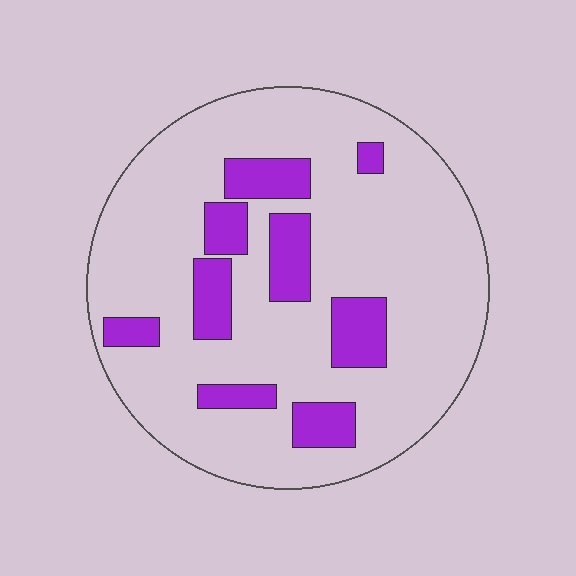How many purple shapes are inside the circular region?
9.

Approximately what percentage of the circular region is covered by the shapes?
Approximately 20%.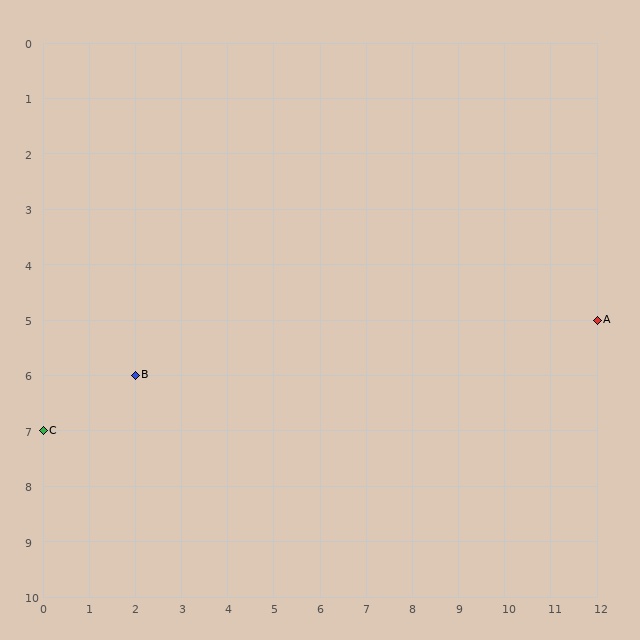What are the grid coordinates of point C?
Point C is at grid coordinates (0, 7).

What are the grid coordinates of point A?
Point A is at grid coordinates (12, 5).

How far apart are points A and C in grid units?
Points A and C are 12 columns and 2 rows apart (about 12.2 grid units diagonally).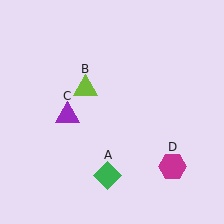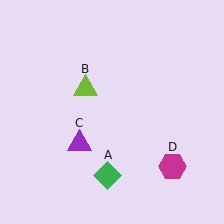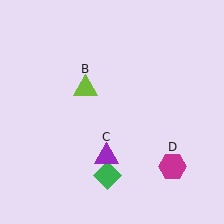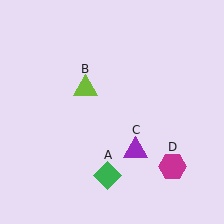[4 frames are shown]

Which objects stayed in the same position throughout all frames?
Green diamond (object A) and lime triangle (object B) and magenta hexagon (object D) remained stationary.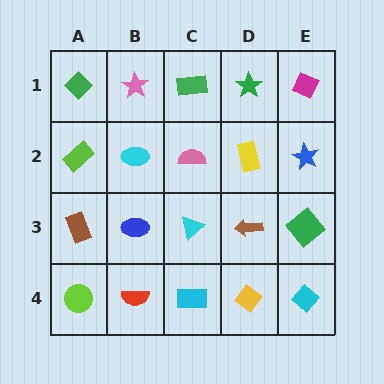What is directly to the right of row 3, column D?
A green diamond.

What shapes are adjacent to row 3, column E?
A blue star (row 2, column E), a cyan diamond (row 4, column E), a brown arrow (row 3, column D).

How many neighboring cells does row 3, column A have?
3.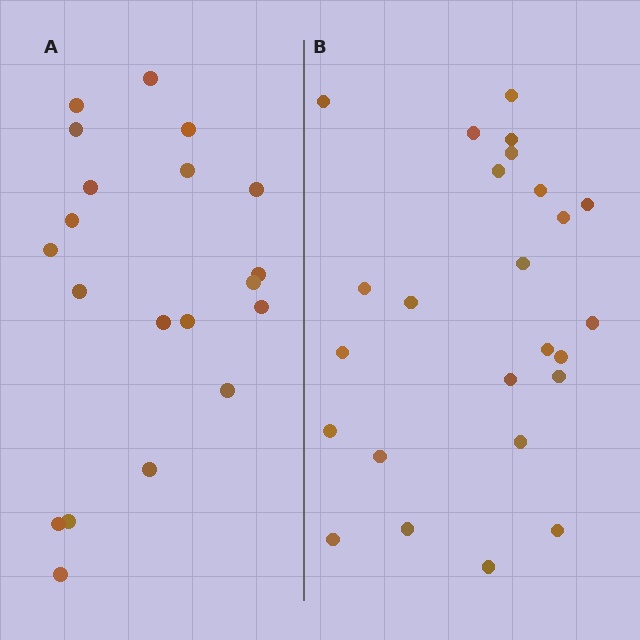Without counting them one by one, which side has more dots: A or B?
Region B (the right region) has more dots.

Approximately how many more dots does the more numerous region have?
Region B has about 5 more dots than region A.